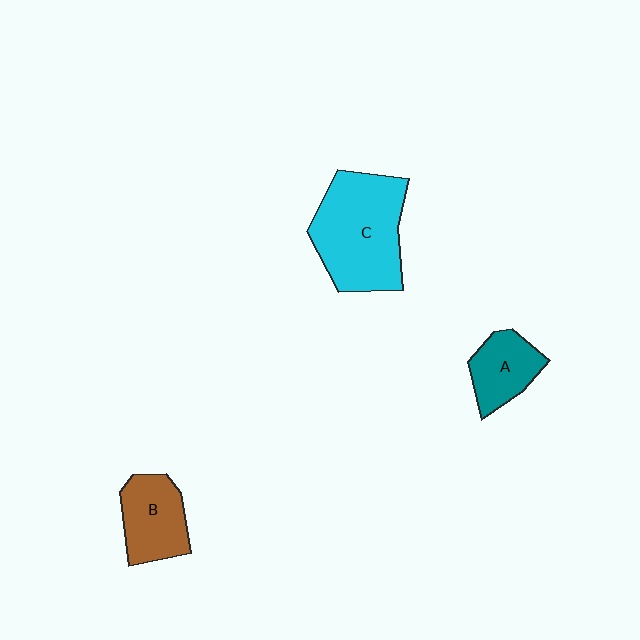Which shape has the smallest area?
Shape A (teal).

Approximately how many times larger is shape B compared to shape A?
Approximately 1.2 times.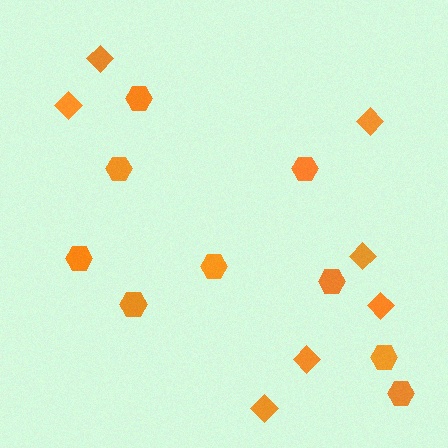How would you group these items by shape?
There are 2 groups: one group of hexagons (9) and one group of diamonds (7).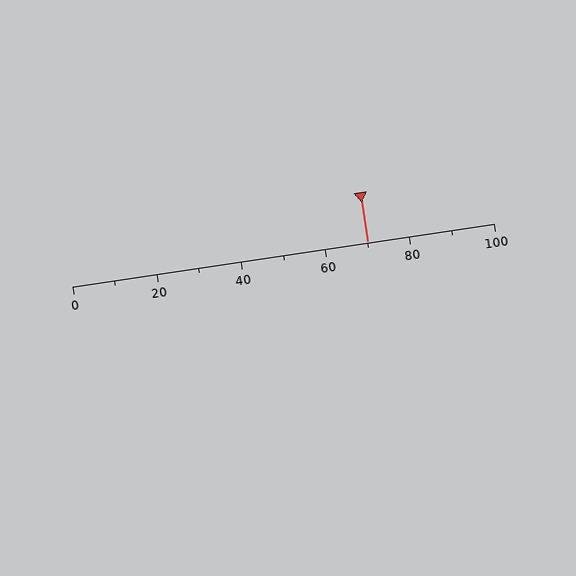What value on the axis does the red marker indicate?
The marker indicates approximately 70.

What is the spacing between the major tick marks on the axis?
The major ticks are spaced 20 apart.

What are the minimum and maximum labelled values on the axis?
The axis runs from 0 to 100.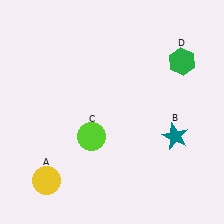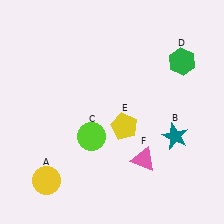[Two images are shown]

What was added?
A yellow pentagon (E), a pink triangle (F) were added in Image 2.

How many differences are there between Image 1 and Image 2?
There are 2 differences between the two images.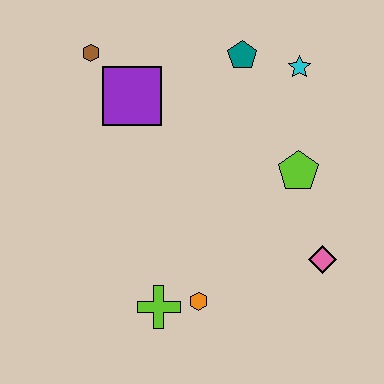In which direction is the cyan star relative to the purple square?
The cyan star is to the right of the purple square.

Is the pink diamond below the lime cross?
No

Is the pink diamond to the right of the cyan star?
Yes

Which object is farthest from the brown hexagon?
The pink diamond is farthest from the brown hexagon.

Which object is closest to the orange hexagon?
The lime cross is closest to the orange hexagon.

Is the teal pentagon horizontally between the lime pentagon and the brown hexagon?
Yes